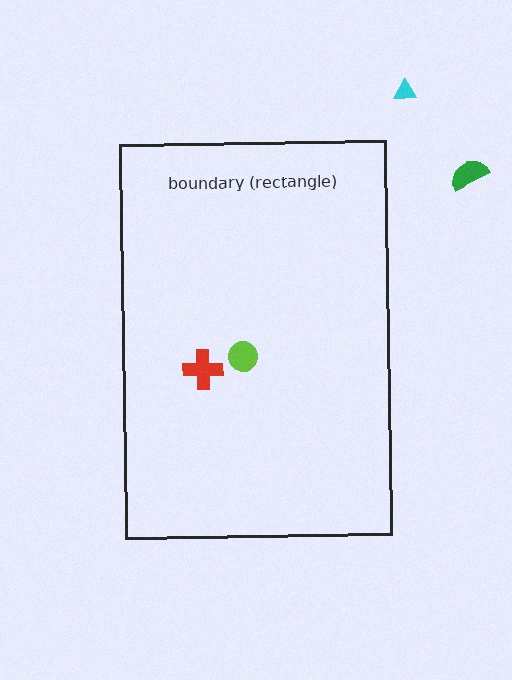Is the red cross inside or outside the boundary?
Inside.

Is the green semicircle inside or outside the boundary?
Outside.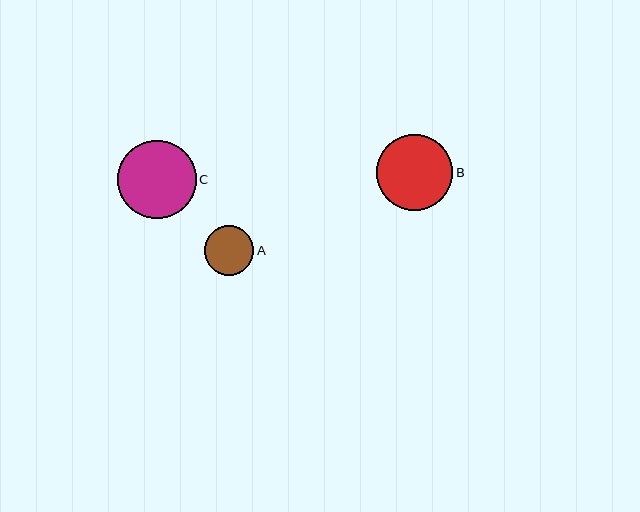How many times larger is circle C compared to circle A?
Circle C is approximately 1.6 times the size of circle A.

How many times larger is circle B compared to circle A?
Circle B is approximately 1.5 times the size of circle A.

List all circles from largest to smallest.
From largest to smallest: C, B, A.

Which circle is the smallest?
Circle A is the smallest with a size of approximately 49 pixels.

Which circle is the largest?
Circle C is the largest with a size of approximately 78 pixels.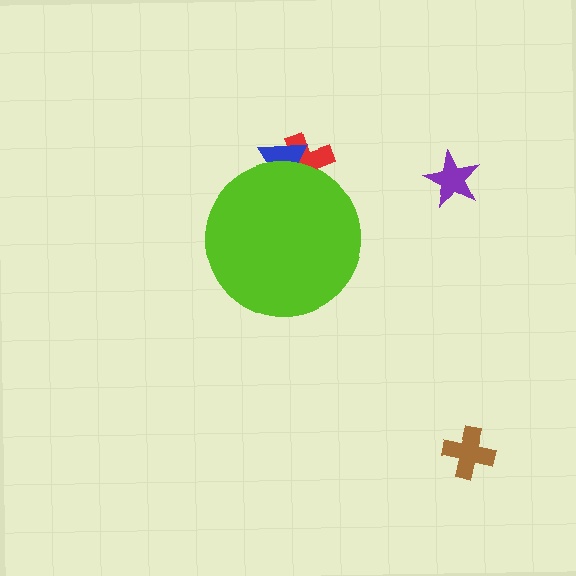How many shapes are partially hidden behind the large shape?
2 shapes are partially hidden.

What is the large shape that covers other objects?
A lime circle.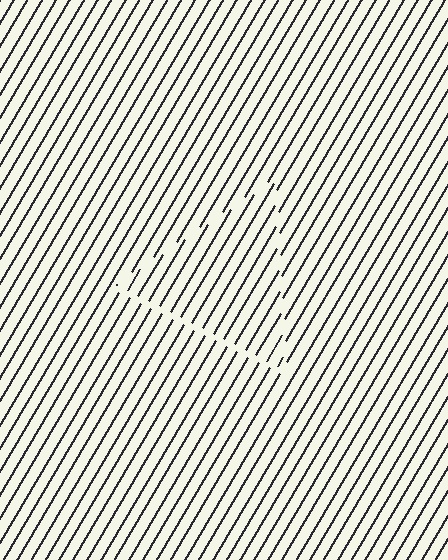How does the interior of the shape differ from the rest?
The interior of the shape contains the same grating, shifted by half a period — the contour is defined by the phase discontinuity where line-ends from the inner and outer gratings abut.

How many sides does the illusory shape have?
3 sides — the line-ends trace a triangle.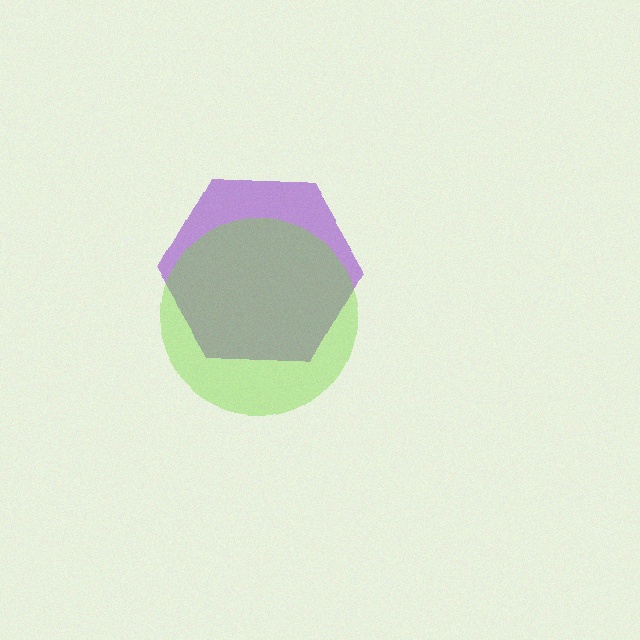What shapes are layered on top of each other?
The layered shapes are: a purple hexagon, a lime circle.